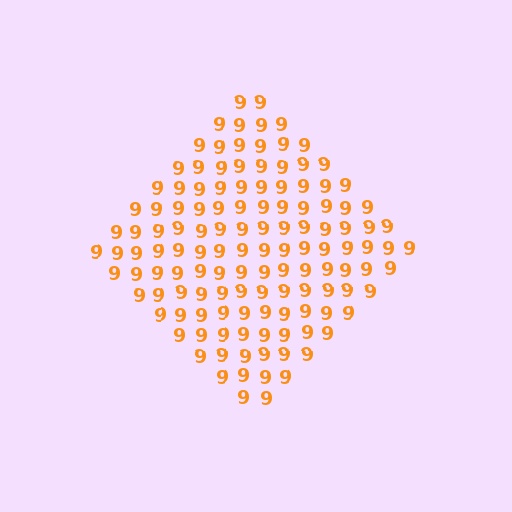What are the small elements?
The small elements are digit 9's.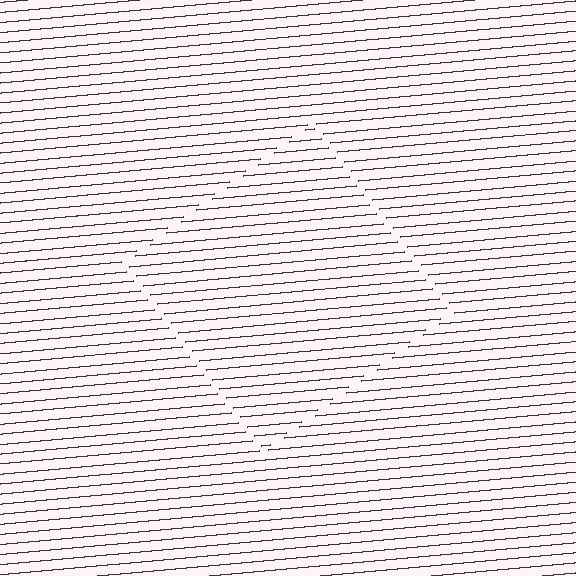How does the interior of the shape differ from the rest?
The interior of the shape contains the same grating, shifted by half a period — the contour is defined by the phase discontinuity where line-ends from the inner and outer gratings abut.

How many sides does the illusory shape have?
4 sides — the line-ends trace a square.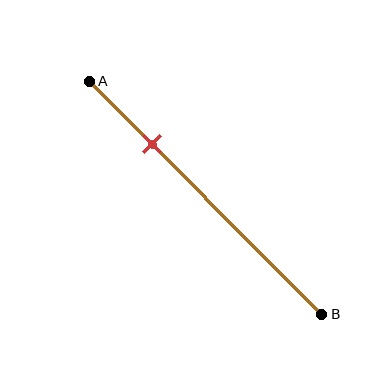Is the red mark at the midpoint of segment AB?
No, the mark is at about 25% from A, not at the 50% midpoint.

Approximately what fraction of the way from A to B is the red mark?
The red mark is approximately 25% of the way from A to B.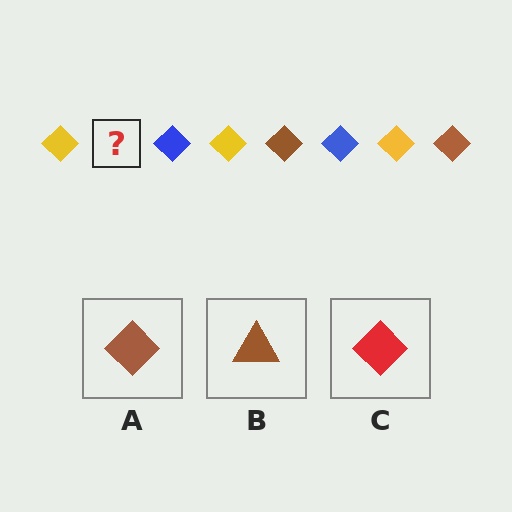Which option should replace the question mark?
Option A.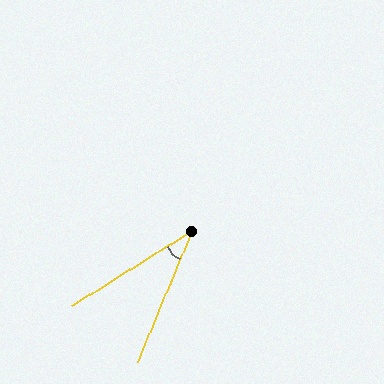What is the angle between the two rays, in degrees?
Approximately 36 degrees.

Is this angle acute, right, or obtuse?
It is acute.